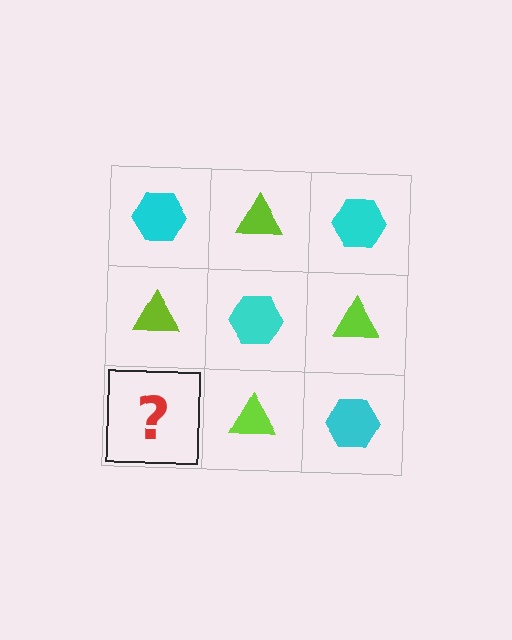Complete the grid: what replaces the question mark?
The question mark should be replaced with a cyan hexagon.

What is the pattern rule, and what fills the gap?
The rule is that it alternates cyan hexagon and lime triangle in a checkerboard pattern. The gap should be filled with a cyan hexagon.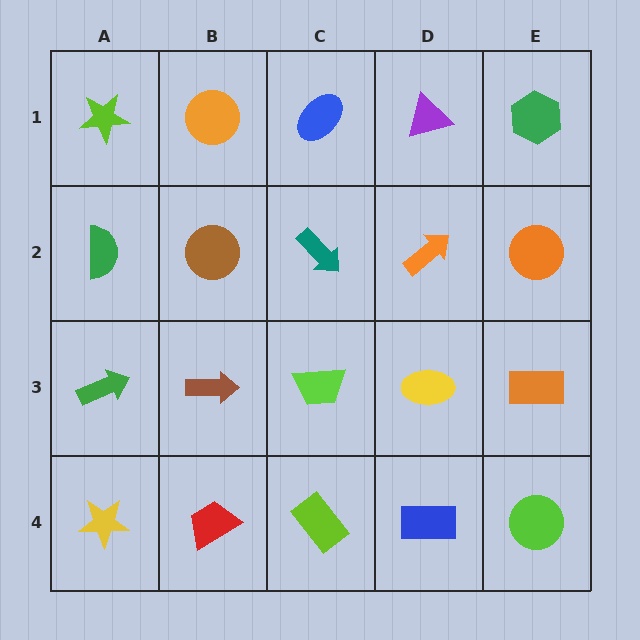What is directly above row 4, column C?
A lime trapezoid.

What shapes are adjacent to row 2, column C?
A blue ellipse (row 1, column C), a lime trapezoid (row 3, column C), a brown circle (row 2, column B), an orange arrow (row 2, column D).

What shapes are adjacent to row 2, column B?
An orange circle (row 1, column B), a brown arrow (row 3, column B), a green semicircle (row 2, column A), a teal arrow (row 2, column C).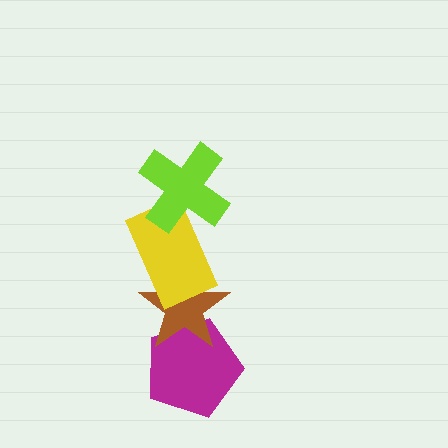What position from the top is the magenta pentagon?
The magenta pentagon is 4th from the top.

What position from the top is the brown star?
The brown star is 3rd from the top.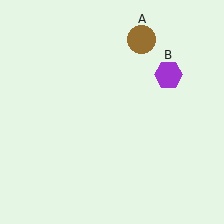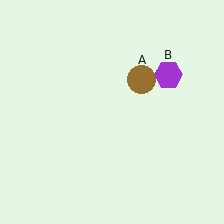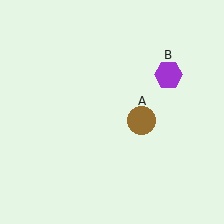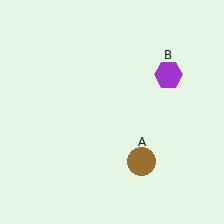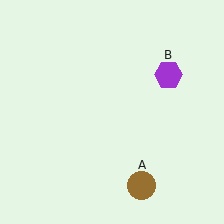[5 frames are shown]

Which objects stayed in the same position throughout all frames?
Purple hexagon (object B) remained stationary.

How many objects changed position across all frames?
1 object changed position: brown circle (object A).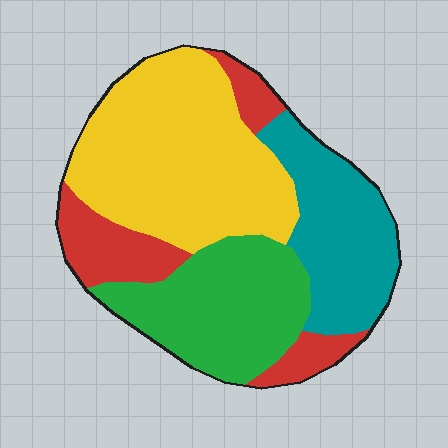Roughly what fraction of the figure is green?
Green covers 24% of the figure.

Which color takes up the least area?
Red, at roughly 15%.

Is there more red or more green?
Green.